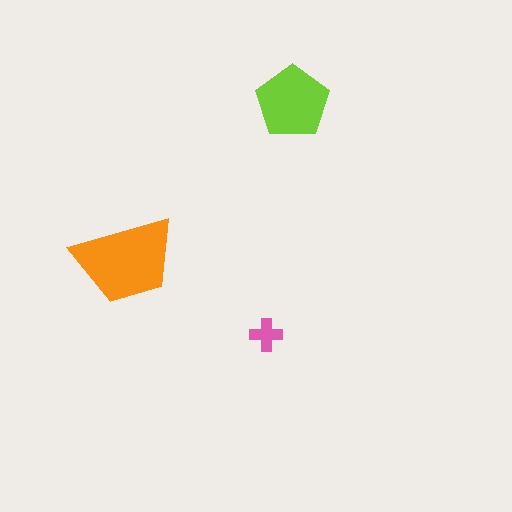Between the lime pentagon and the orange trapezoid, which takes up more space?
The orange trapezoid.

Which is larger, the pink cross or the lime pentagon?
The lime pentagon.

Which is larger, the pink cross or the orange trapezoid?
The orange trapezoid.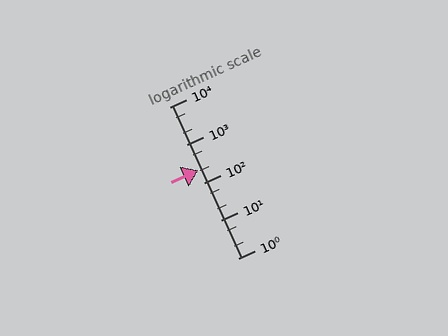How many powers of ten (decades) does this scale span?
The scale spans 4 decades, from 1 to 10000.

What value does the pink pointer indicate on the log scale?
The pointer indicates approximately 210.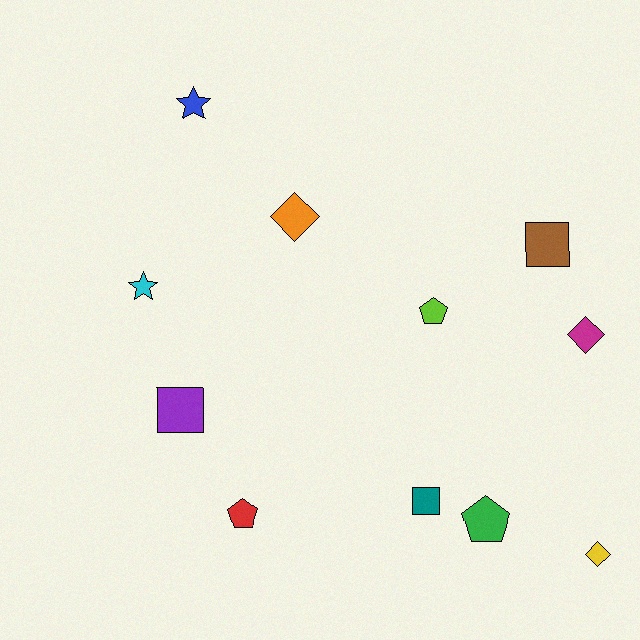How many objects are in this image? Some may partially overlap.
There are 11 objects.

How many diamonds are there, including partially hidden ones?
There are 3 diamonds.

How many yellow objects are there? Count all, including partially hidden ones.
There is 1 yellow object.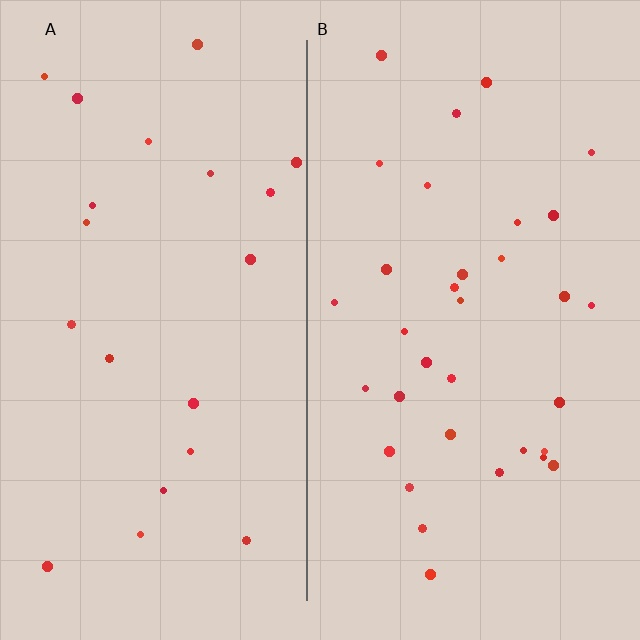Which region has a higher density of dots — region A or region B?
B (the right).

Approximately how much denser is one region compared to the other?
Approximately 1.6× — region B over region A.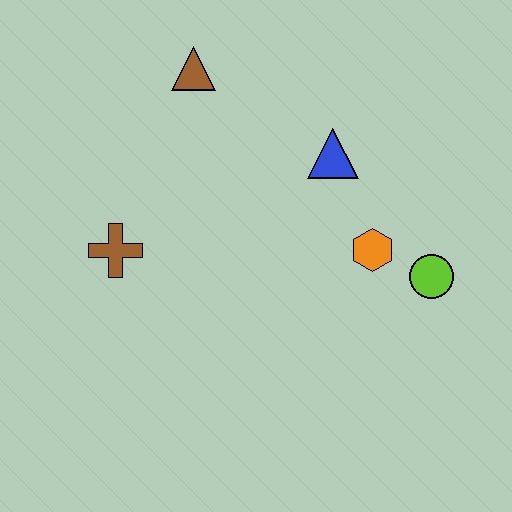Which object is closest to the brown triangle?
The blue triangle is closest to the brown triangle.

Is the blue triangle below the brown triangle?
Yes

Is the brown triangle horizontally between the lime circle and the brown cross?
Yes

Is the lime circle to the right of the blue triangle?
Yes